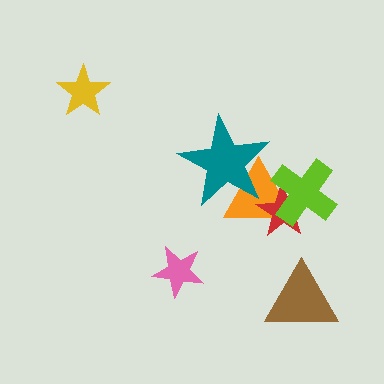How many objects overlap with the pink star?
0 objects overlap with the pink star.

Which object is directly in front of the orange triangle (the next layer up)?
The red star is directly in front of the orange triangle.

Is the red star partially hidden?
Yes, it is partially covered by another shape.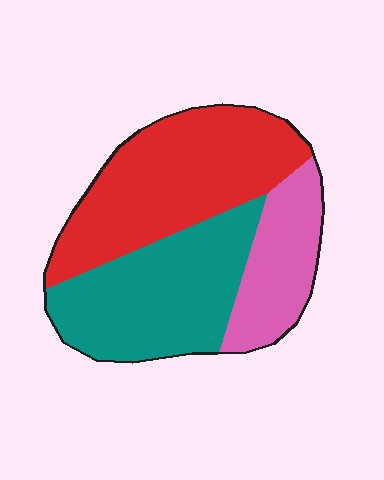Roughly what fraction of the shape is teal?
Teal takes up between a third and a half of the shape.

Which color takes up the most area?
Red, at roughly 40%.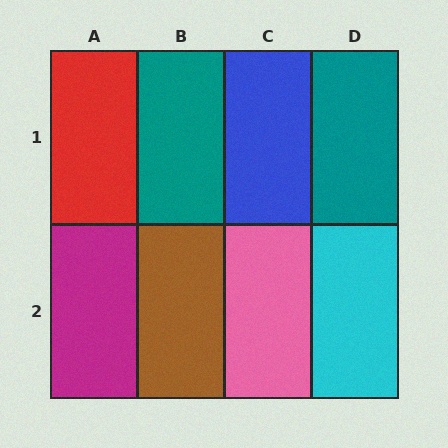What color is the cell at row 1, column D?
Teal.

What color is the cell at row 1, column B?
Teal.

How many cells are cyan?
1 cell is cyan.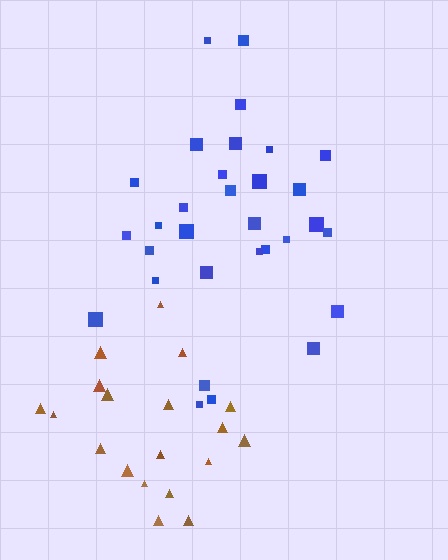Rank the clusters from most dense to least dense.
blue, brown.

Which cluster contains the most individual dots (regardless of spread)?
Blue (31).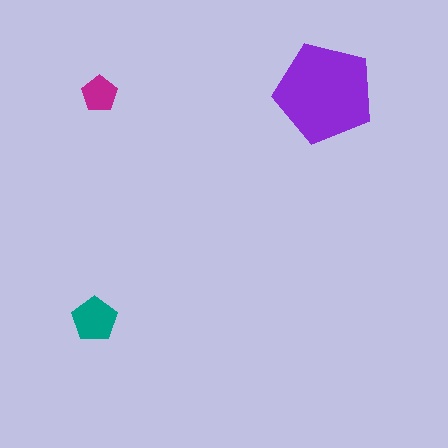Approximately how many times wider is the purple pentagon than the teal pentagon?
About 2 times wider.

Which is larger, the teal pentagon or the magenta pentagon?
The teal one.